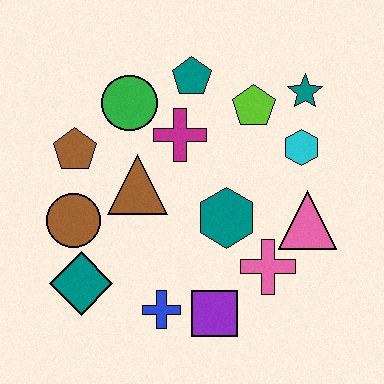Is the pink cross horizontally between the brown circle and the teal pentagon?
No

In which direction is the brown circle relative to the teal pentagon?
The brown circle is below the teal pentagon.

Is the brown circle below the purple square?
No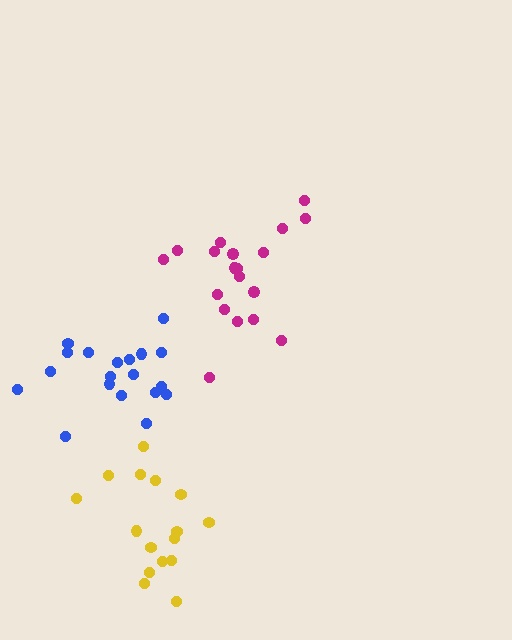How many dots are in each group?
Group 1: 16 dots, Group 2: 19 dots, Group 3: 19 dots (54 total).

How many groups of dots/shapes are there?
There are 3 groups.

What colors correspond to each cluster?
The clusters are colored: yellow, blue, magenta.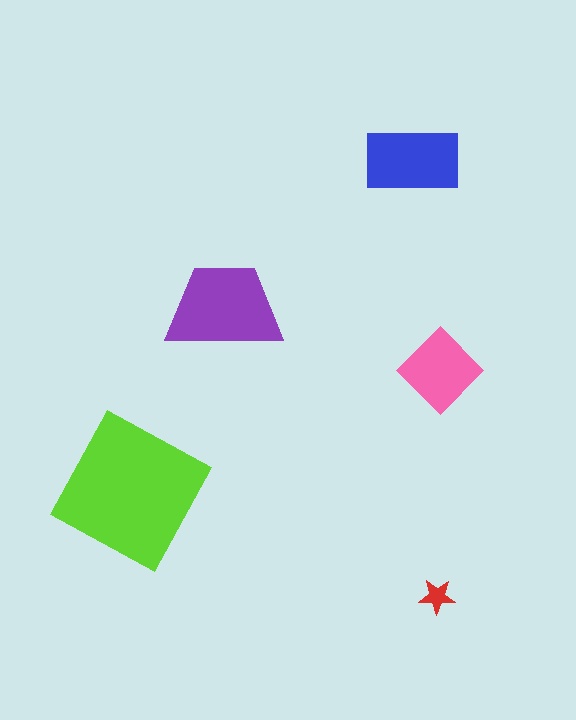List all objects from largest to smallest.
The lime square, the purple trapezoid, the blue rectangle, the pink diamond, the red star.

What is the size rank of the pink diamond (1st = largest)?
4th.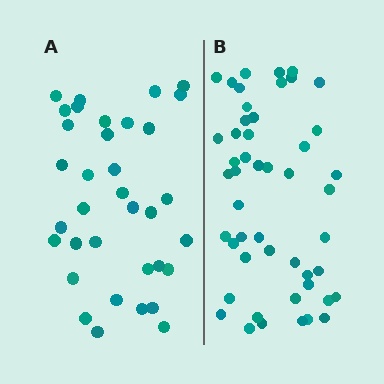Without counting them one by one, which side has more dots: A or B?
Region B (the right region) has more dots.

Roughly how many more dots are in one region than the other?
Region B has approximately 15 more dots than region A.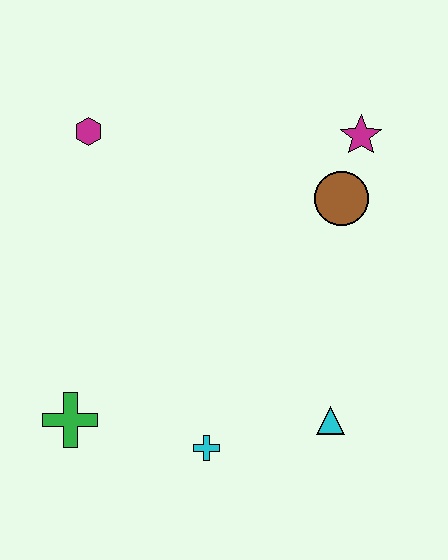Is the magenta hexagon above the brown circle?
Yes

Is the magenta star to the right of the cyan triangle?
Yes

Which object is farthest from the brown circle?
The green cross is farthest from the brown circle.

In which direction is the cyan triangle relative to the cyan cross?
The cyan triangle is to the right of the cyan cross.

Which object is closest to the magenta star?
The brown circle is closest to the magenta star.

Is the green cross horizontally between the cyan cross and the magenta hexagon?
No